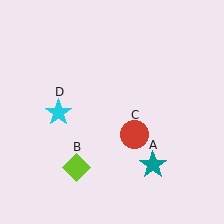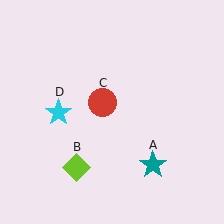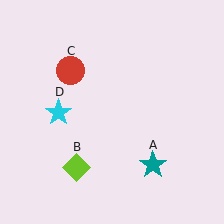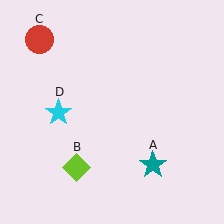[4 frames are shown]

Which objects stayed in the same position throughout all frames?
Teal star (object A) and lime diamond (object B) and cyan star (object D) remained stationary.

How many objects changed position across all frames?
1 object changed position: red circle (object C).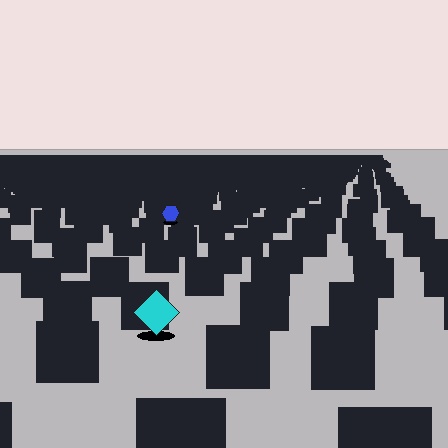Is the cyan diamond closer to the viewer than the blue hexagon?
Yes. The cyan diamond is closer — you can tell from the texture gradient: the ground texture is coarser near it.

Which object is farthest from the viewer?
The blue hexagon is farthest from the viewer. It appears smaller and the ground texture around it is denser.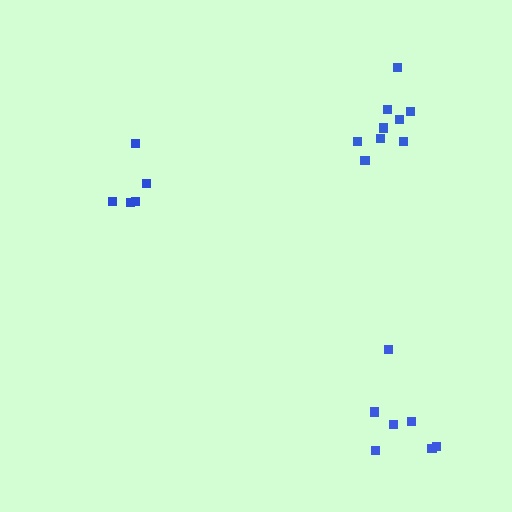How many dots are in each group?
Group 1: 5 dots, Group 2: 7 dots, Group 3: 9 dots (21 total).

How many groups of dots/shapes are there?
There are 3 groups.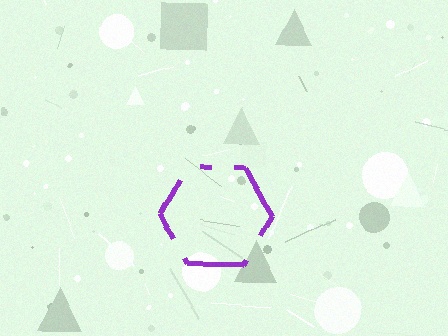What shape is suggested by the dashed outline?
The dashed outline suggests a hexagon.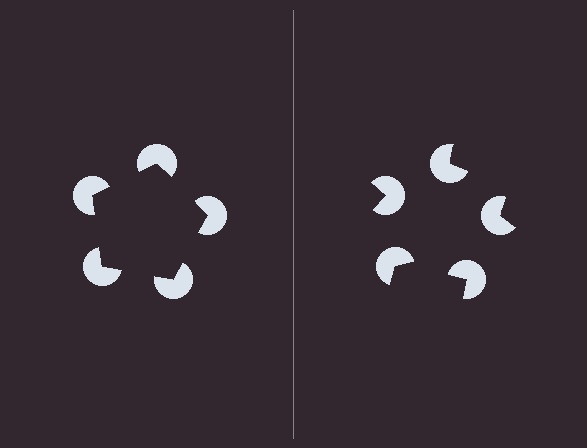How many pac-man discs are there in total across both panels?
10 — 5 on each side.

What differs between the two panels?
The pac-man discs are positioned identically on both sides; only the wedge orientations differ. On the left they align to a pentagon; on the right they are misaligned.